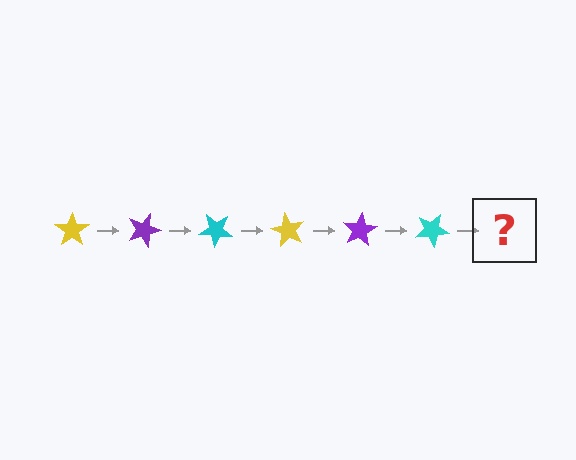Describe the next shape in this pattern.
It should be a yellow star, rotated 120 degrees from the start.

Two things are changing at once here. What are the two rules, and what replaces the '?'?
The two rules are that it rotates 20 degrees each step and the color cycles through yellow, purple, and cyan. The '?' should be a yellow star, rotated 120 degrees from the start.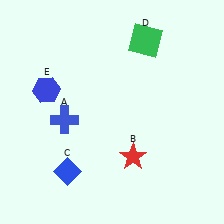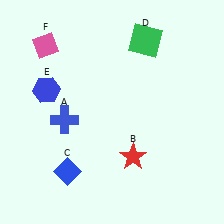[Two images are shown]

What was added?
A pink diamond (F) was added in Image 2.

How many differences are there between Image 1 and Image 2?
There is 1 difference between the two images.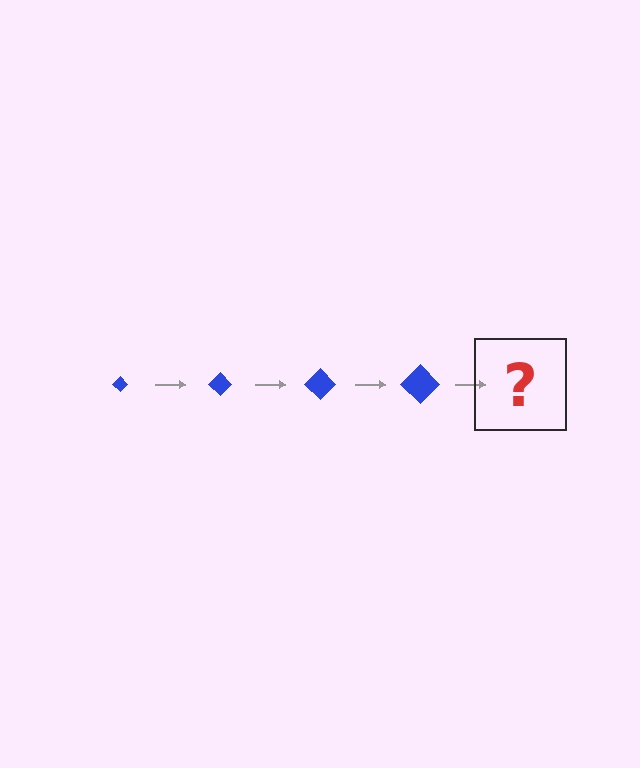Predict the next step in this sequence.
The next step is a blue diamond, larger than the previous one.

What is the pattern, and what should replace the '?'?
The pattern is that the diamond gets progressively larger each step. The '?' should be a blue diamond, larger than the previous one.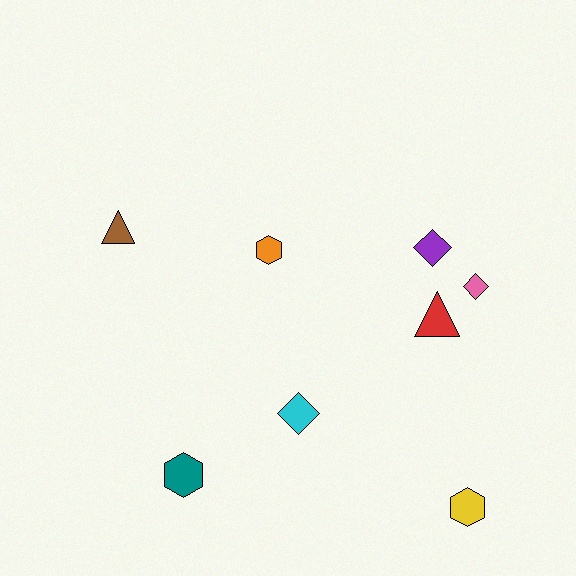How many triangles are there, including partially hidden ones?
There are 2 triangles.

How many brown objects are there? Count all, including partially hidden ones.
There is 1 brown object.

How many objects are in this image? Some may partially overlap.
There are 8 objects.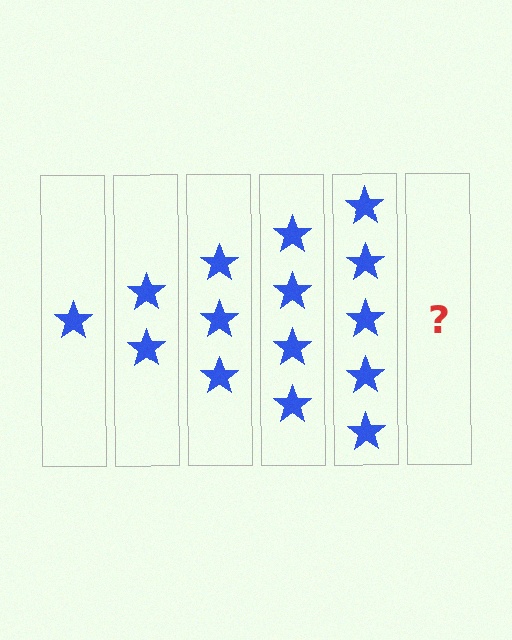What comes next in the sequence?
The next element should be 6 stars.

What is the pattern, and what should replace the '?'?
The pattern is that each step adds one more star. The '?' should be 6 stars.